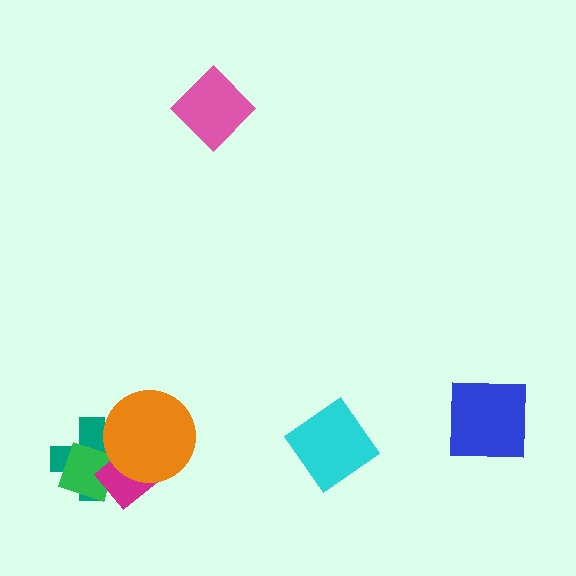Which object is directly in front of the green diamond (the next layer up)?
The magenta diamond is directly in front of the green diamond.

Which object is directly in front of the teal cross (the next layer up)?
The green diamond is directly in front of the teal cross.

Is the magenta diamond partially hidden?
Yes, it is partially covered by another shape.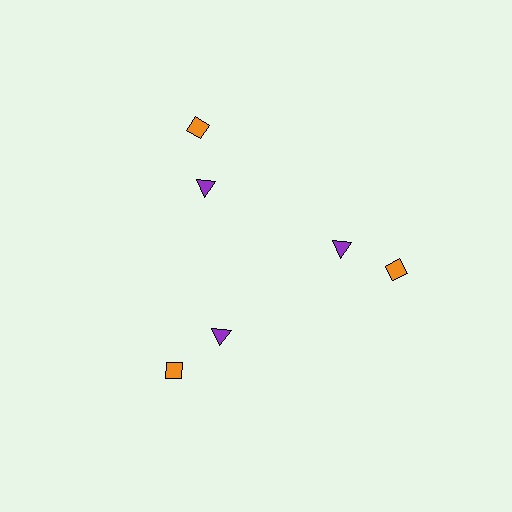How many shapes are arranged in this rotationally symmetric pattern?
There are 6 shapes, arranged in 3 groups of 2.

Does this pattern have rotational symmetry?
Yes, this pattern has 3-fold rotational symmetry. It looks the same after rotating 120 degrees around the center.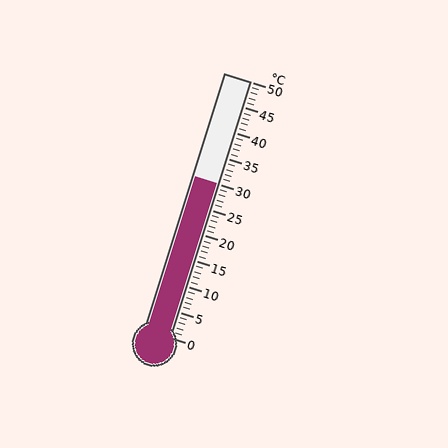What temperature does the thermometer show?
The thermometer shows approximately 30°C.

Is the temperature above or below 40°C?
The temperature is below 40°C.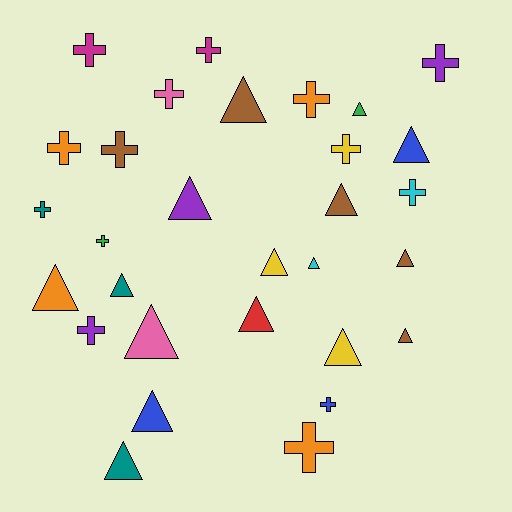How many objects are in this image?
There are 30 objects.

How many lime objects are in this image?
There are no lime objects.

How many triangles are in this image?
There are 16 triangles.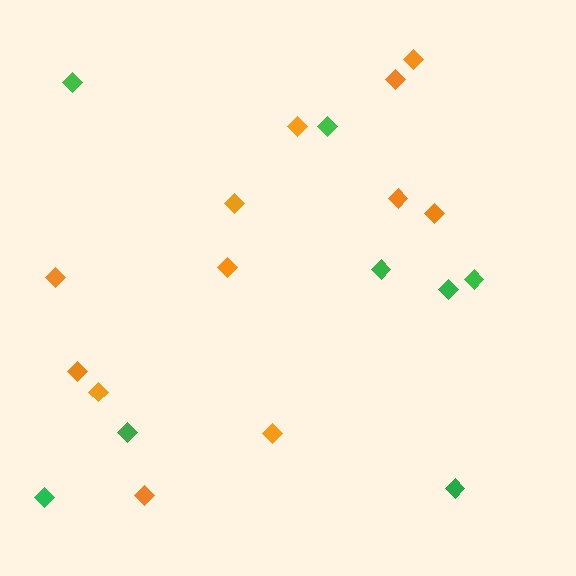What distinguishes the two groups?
There are 2 groups: one group of green diamonds (8) and one group of orange diamonds (12).